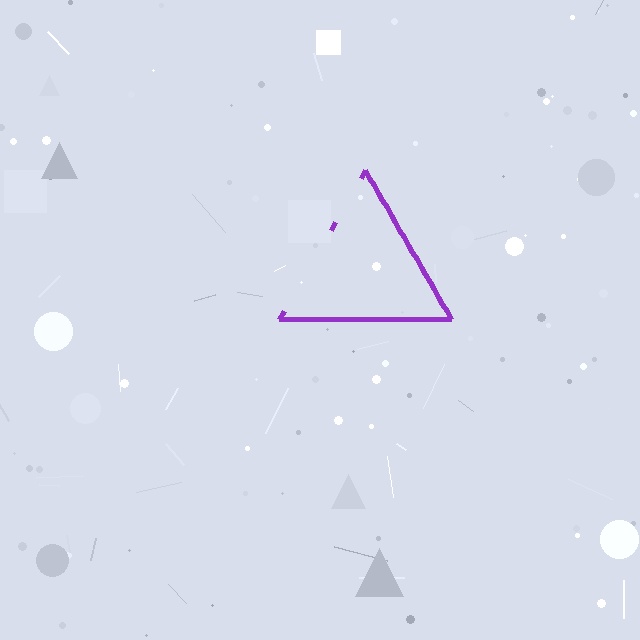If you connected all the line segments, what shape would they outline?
They would outline a triangle.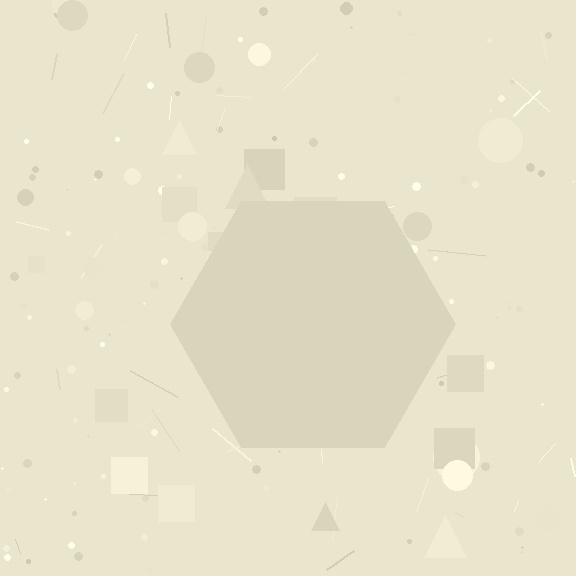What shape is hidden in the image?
A hexagon is hidden in the image.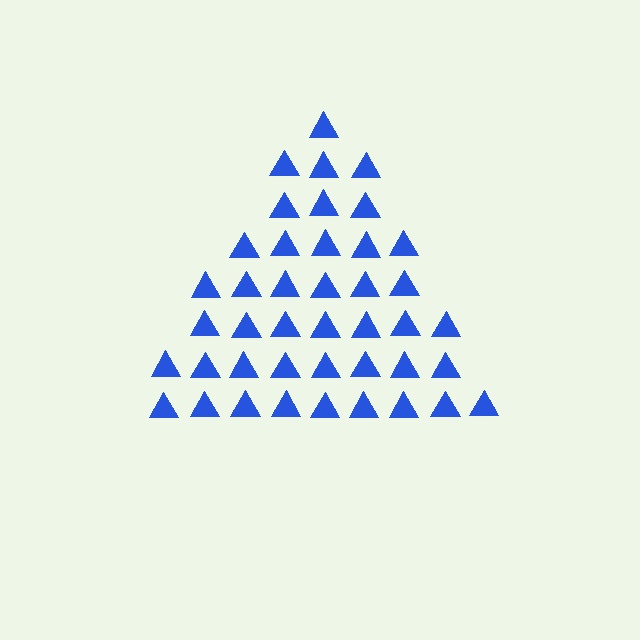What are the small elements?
The small elements are triangles.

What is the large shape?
The large shape is a triangle.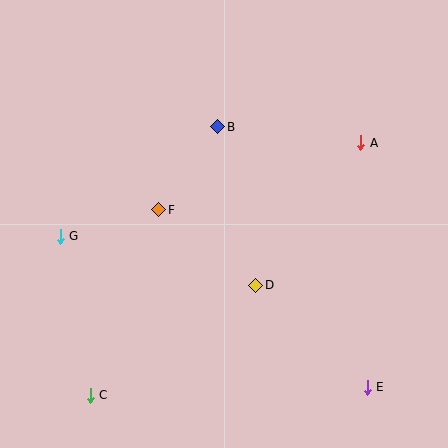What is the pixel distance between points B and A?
The distance between B and A is 144 pixels.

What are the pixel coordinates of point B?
Point B is at (218, 127).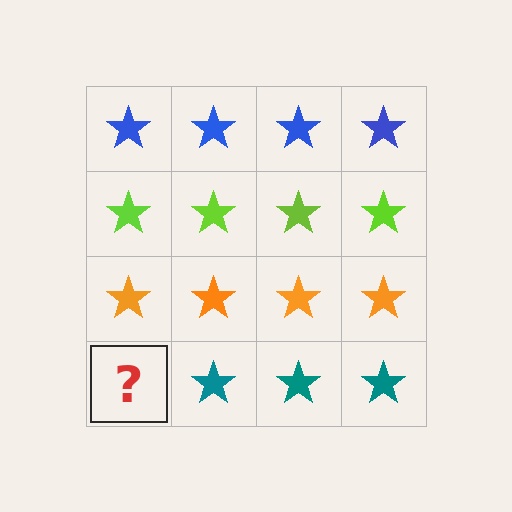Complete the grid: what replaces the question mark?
The question mark should be replaced with a teal star.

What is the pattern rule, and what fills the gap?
The rule is that each row has a consistent color. The gap should be filled with a teal star.